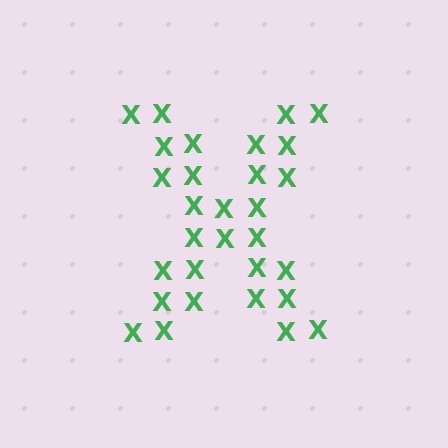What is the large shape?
The large shape is the letter X.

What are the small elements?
The small elements are letter X's.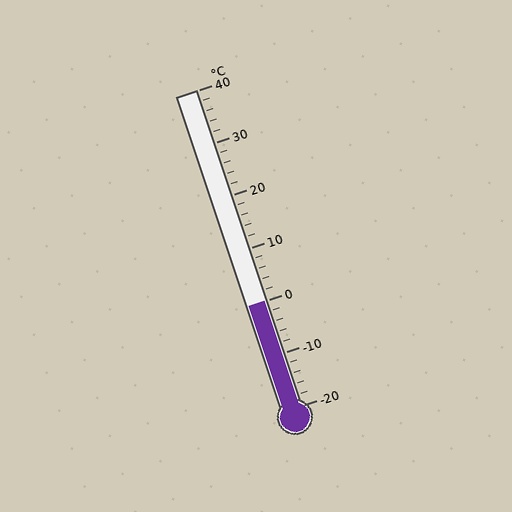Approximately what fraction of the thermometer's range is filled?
The thermometer is filled to approximately 35% of its range.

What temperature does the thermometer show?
The thermometer shows approximately 0°C.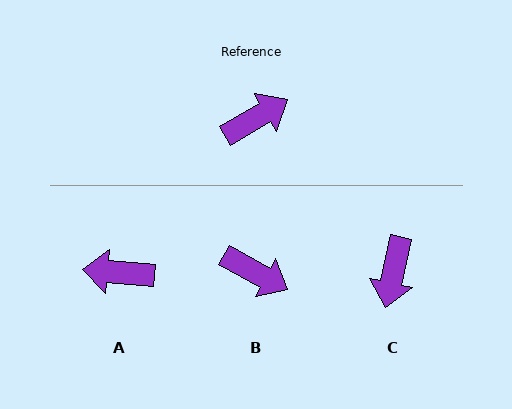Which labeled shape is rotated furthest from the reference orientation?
A, about 145 degrees away.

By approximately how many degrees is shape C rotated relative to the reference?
Approximately 133 degrees clockwise.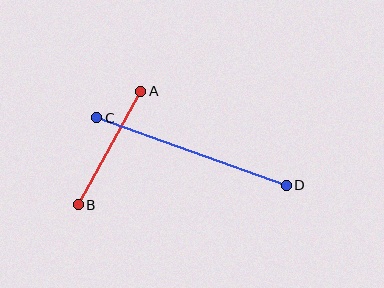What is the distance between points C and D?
The distance is approximately 202 pixels.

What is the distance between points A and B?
The distance is approximately 130 pixels.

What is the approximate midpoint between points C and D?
The midpoint is at approximately (192, 152) pixels.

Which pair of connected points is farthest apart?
Points C and D are farthest apart.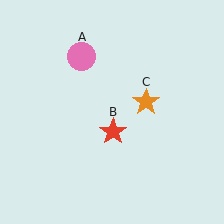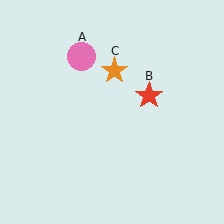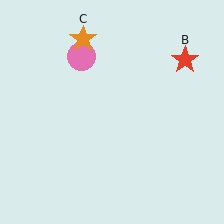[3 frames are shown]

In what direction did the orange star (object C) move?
The orange star (object C) moved up and to the left.